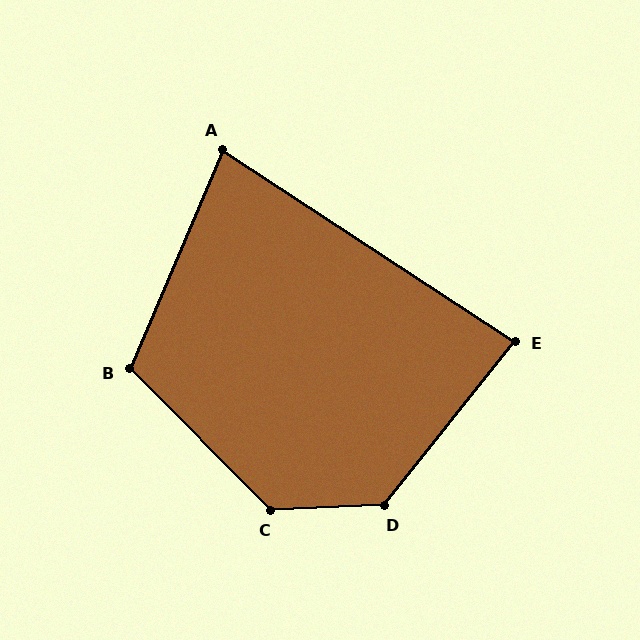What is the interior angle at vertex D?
Approximately 131 degrees (obtuse).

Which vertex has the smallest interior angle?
A, at approximately 80 degrees.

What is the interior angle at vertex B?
Approximately 112 degrees (obtuse).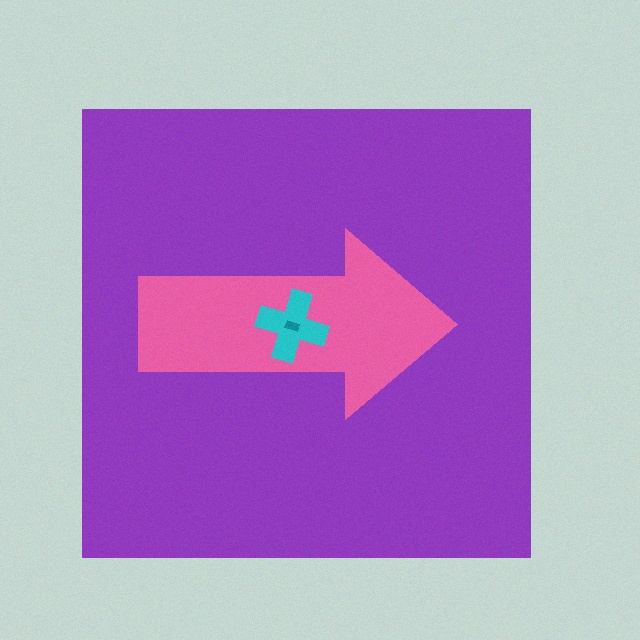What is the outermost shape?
The purple square.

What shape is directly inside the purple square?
The pink arrow.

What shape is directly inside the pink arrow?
The cyan cross.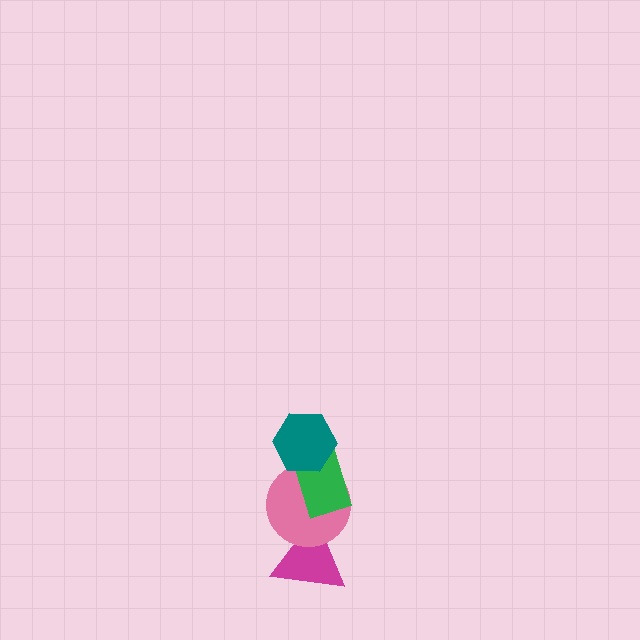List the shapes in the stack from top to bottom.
From top to bottom: the teal hexagon, the green rectangle, the pink circle, the magenta triangle.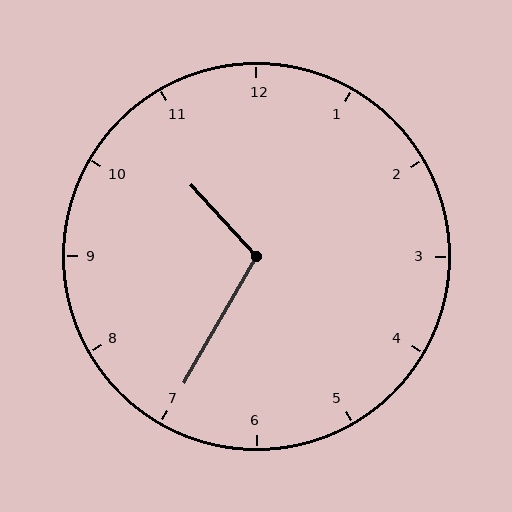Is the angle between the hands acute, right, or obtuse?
It is obtuse.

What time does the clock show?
10:35.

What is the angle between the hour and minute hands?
Approximately 108 degrees.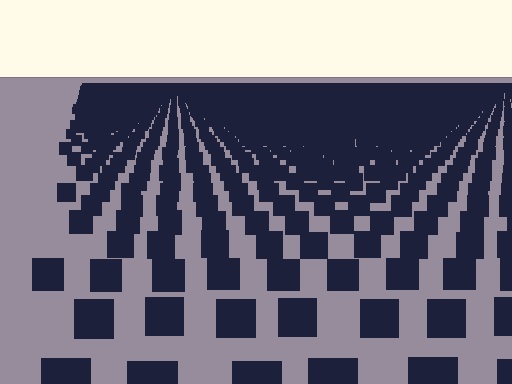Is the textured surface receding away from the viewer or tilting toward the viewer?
The surface is receding away from the viewer. Texture elements get smaller and denser toward the top.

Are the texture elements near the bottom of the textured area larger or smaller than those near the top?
Larger. Near the bottom, elements are closer to the viewer and appear at a bigger on-screen size.